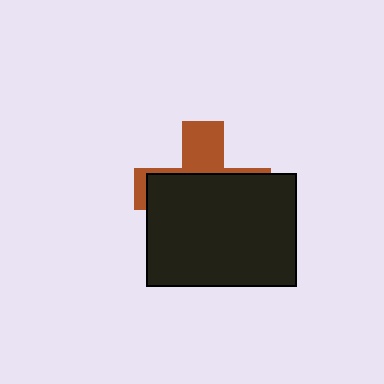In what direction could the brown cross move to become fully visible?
The brown cross could move up. That would shift it out from behind the black rectangle entirely.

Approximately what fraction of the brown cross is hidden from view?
Roughly 67% of the brown cross is hidden behind the black rectangle.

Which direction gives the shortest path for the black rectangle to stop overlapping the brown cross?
Moving down gives the shortest separation.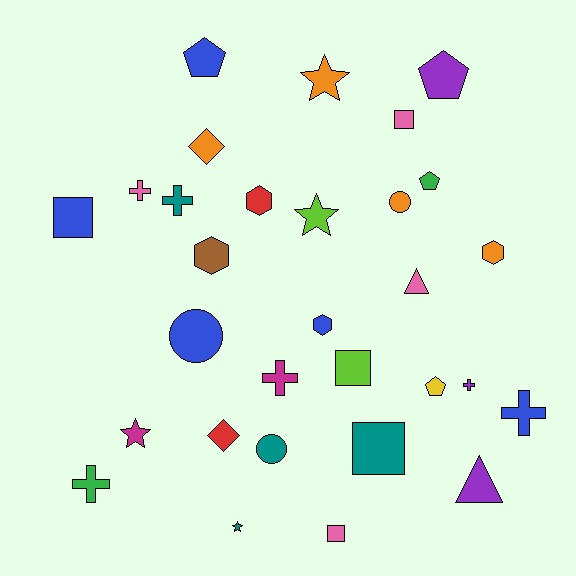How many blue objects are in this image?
There are 5 blue objects.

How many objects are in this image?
There are 30 objects.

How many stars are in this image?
There are 4 stars.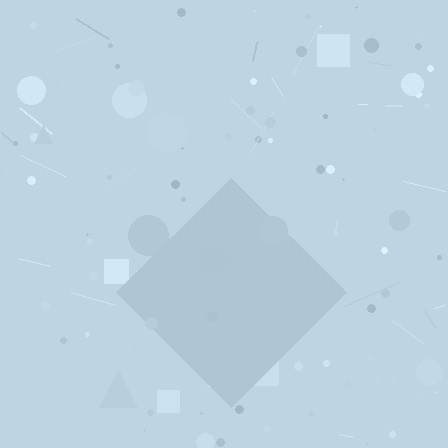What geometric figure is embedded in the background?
A diamond is embedded in the background.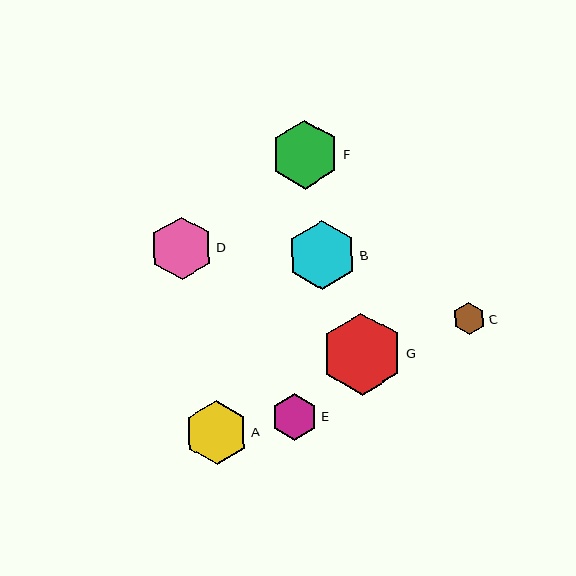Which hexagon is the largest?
Hexagon G is the largest with a size of approximately 82 pixels.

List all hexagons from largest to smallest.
From largest to smallest: G, F, B, A, D, E, C.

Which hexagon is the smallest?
Hexagon C is the smallest with a size of approximately 32 pixels.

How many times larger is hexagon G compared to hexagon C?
Hexagon G is approximately 2.6 times the size of hexagon C.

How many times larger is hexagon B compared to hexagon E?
Hexagon B is approximately 1.5 times the size of hexagon E.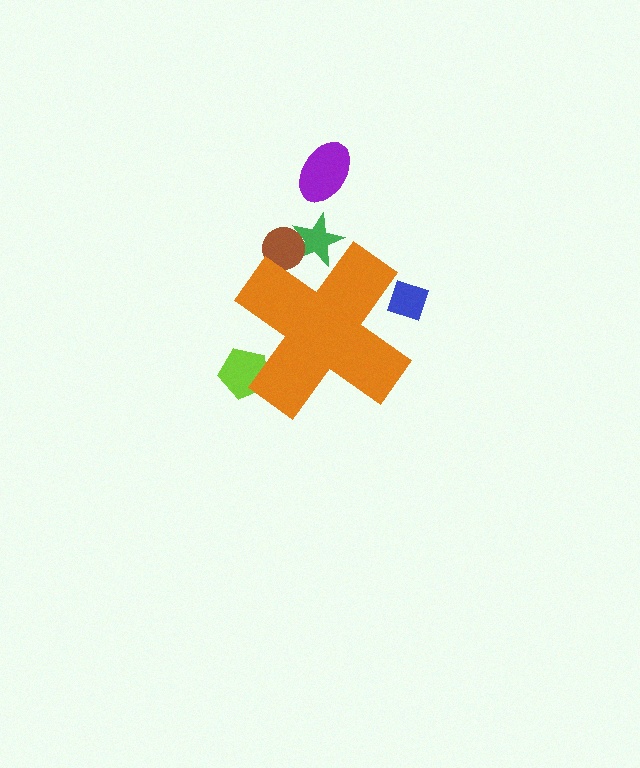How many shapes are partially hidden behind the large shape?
4 shapes are partially hidden.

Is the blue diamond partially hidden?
Yes, the blue diamond is partially hidden behind the orange cross.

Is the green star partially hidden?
Yes, the green star is partially hidden behind the orange cross.